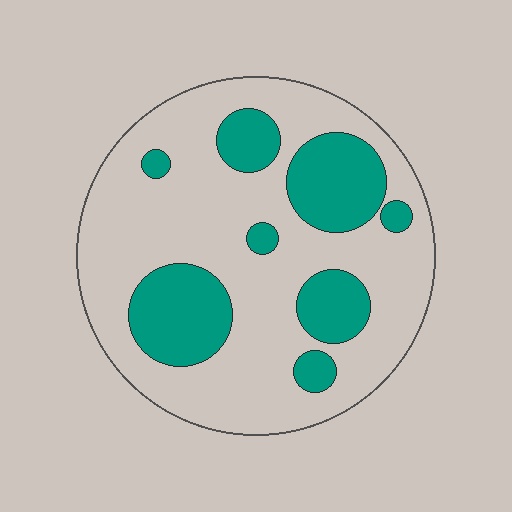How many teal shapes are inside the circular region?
8.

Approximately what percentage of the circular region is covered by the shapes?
Approximately 30%.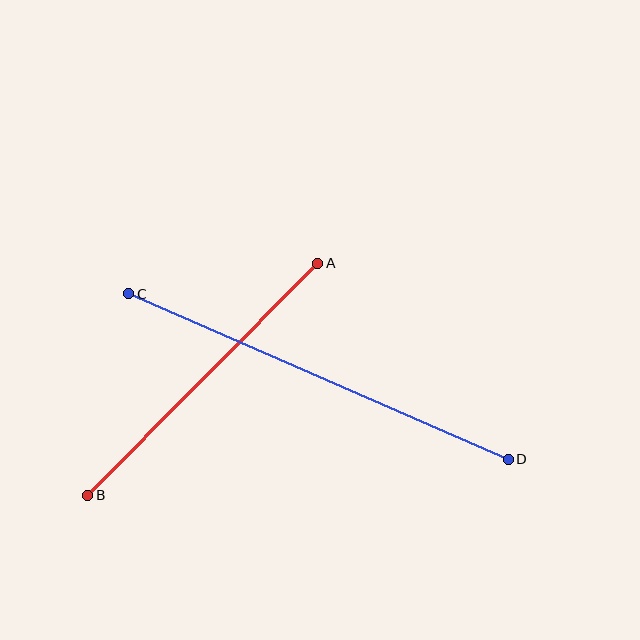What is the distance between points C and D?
The distance is approximately 414 pixels.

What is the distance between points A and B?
The distance is approximately 327 pixels.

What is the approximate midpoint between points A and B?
The midpoint is at approximately (203, 379) pixels.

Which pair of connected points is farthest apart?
Points C and D are farthest apart.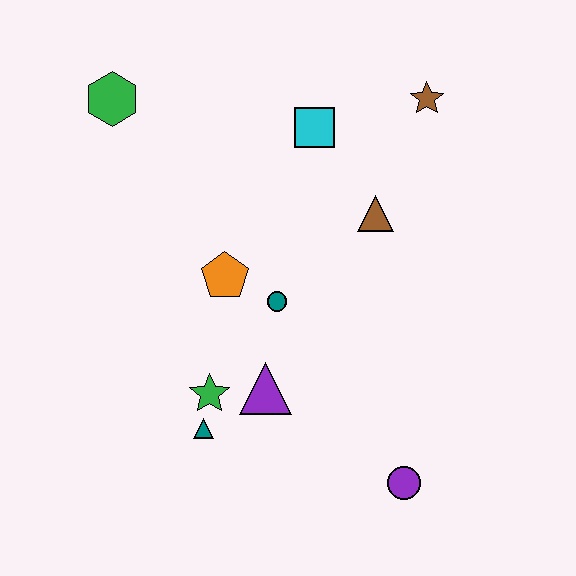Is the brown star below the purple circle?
No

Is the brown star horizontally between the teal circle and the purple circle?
No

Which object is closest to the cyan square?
The brown triangle is closest to the cyan square.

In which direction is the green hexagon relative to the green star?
The green hexagon is above the green star.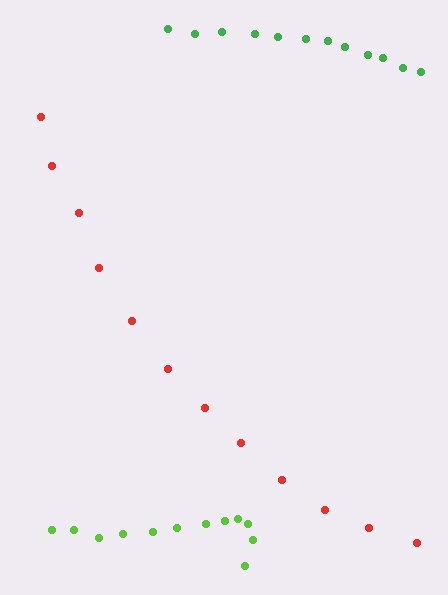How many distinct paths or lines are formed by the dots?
There are 3 distinct paths.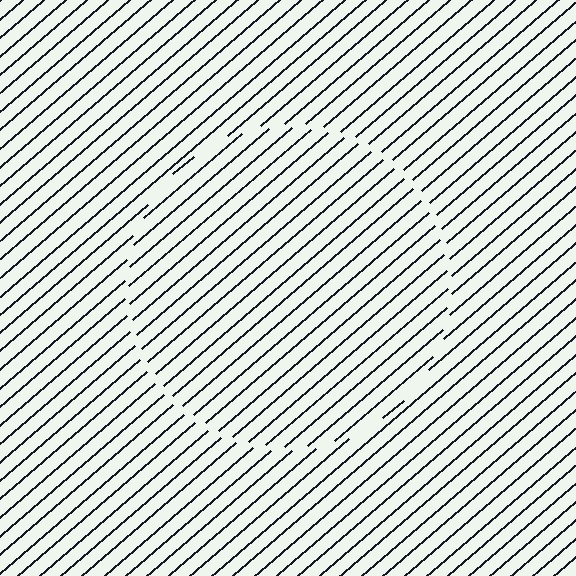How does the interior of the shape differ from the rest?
The interior of the shape contains the same grating, shifted by half a period — the contour is defined by the phase discontinuity where line-ends from the inner and outer gratings abut.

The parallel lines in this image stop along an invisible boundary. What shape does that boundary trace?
An illusory circle. The interior of the shape contains the same grating, shifted by half a period — the contour is defined by the phase discontinuity where line-ends from the inner and outer gratings abut.